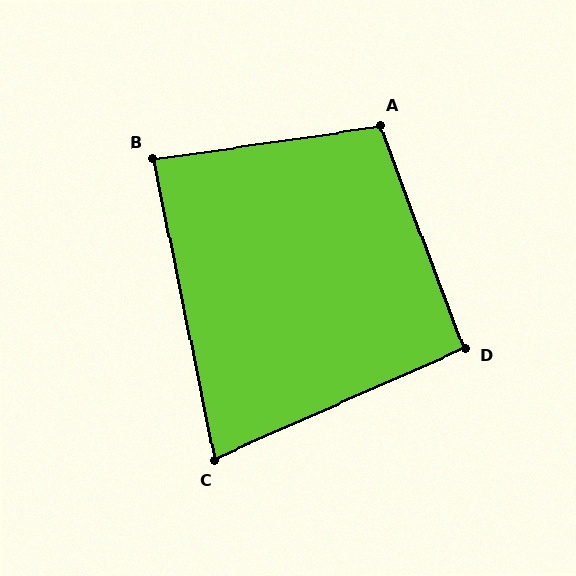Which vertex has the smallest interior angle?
C, at approximately 78 degrees.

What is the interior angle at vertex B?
Approximately 87 degrees (approximately right).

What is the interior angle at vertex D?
Approximately 93 degrees (approximately right).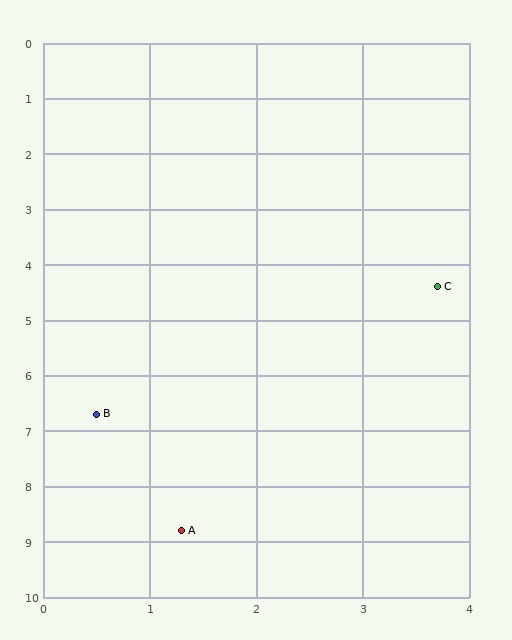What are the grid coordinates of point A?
Point A is at approximately (1.3, 8.8).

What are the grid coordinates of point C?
Point C is at approximately (3.7, 4.4).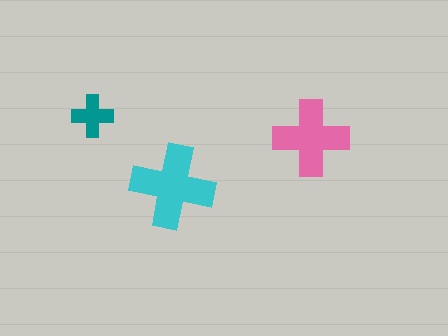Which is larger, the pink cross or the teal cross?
The pink one.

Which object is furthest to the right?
The pink cross is rightmost.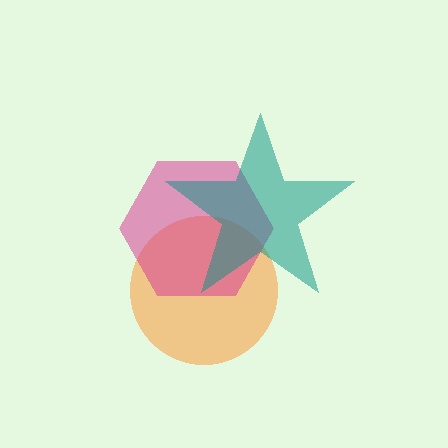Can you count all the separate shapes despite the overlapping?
Yes, there are 3 separate shapes.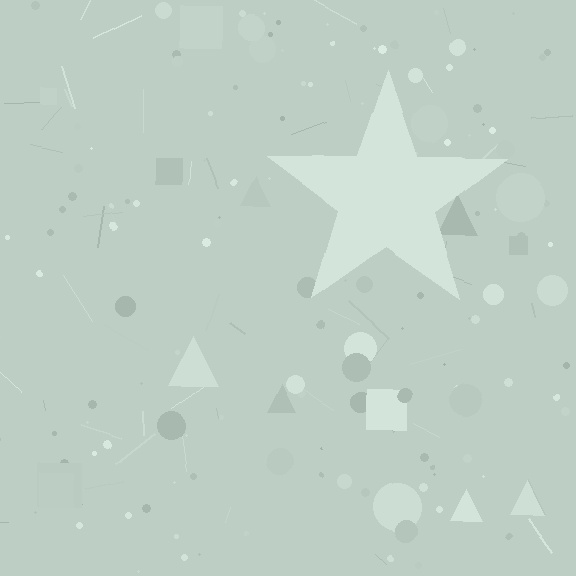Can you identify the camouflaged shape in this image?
The camouflaged shape is a star.